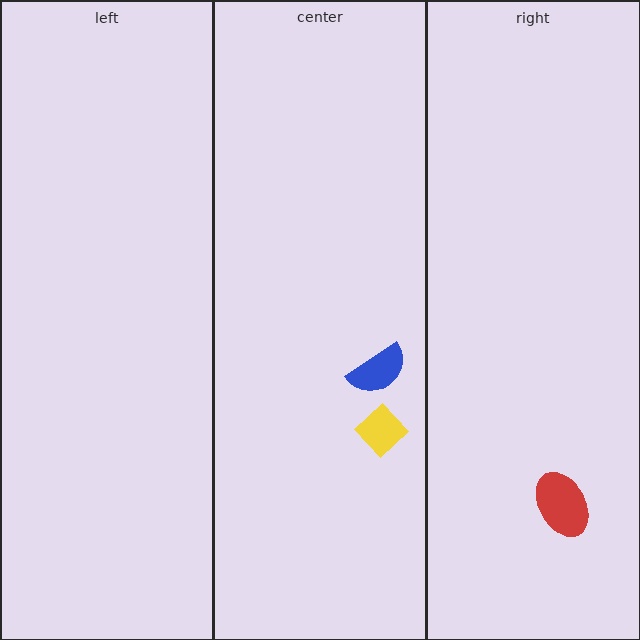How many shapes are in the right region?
1.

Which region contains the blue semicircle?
The center region.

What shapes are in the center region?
The yellow diamond, the blue semicircle.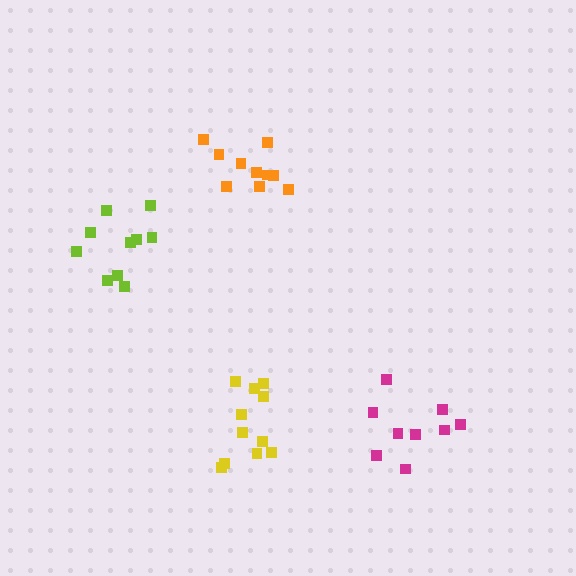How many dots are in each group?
Group 1: 10 dots, Group 2: 11 dots, Group 3: 10 dots, Group 4: 9 dots (40 total).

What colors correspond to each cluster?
The clusters are colored: orange, yellow, lime, magenta.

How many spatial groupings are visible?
There are 4 spatial groupings.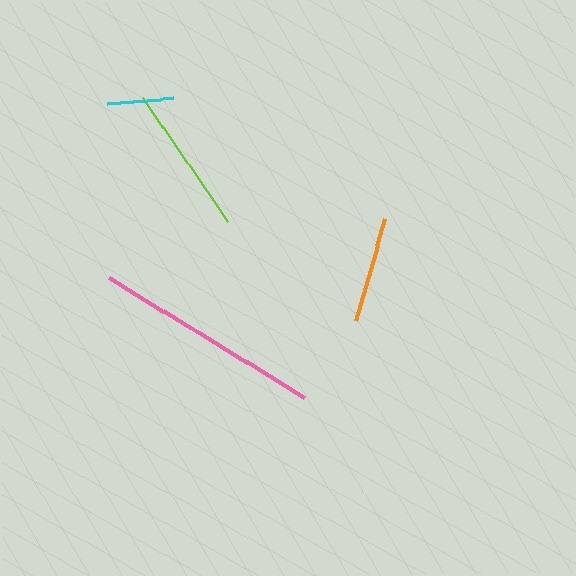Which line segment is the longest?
The pink line is the longest at approximately 229 pixels.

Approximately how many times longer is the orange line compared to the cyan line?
The orange line is approximately 1.6 times the length of the cyan line.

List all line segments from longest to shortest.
From longest to shortest: pink, lime, orange, cyan.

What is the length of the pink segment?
The pink segment is approximately 229 pixels long.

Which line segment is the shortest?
The cyan line is the shortest at approximately 67 pixels.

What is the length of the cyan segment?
The cyan segment is approximately 67 pixels long.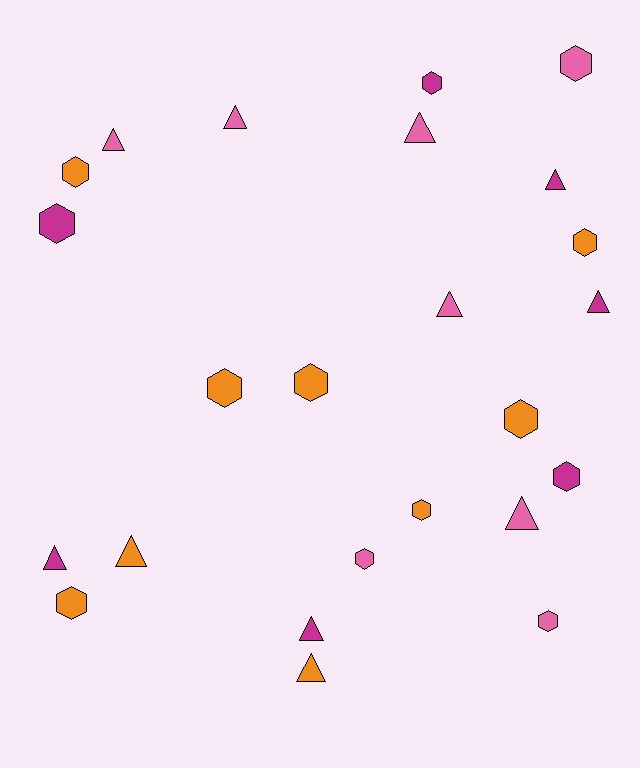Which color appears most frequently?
Orange, with 9 objects.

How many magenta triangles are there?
There are 4 magenta triangles.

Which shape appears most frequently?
Hexagon, with 13 objects.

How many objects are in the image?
There are 24 objects.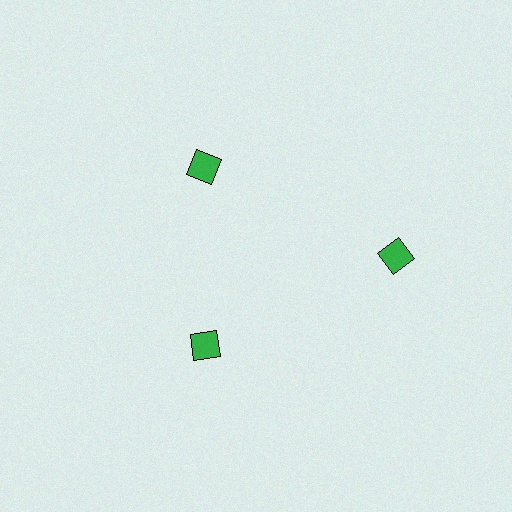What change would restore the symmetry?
The symmetry would be restored by moving it inward, back onto the ring so that all 3 diamonds sit at equal angles and equal distance from the center.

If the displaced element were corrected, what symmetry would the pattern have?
It would have 3-fold rotational symmetry — the pattern would map onto itself every 120 degrees.